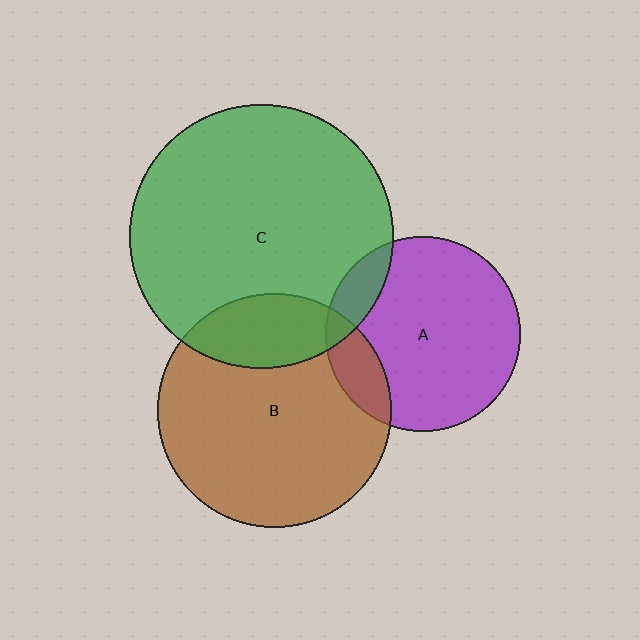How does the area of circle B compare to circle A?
Approximately 1.4 times.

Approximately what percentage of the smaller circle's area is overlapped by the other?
Approximately 10%.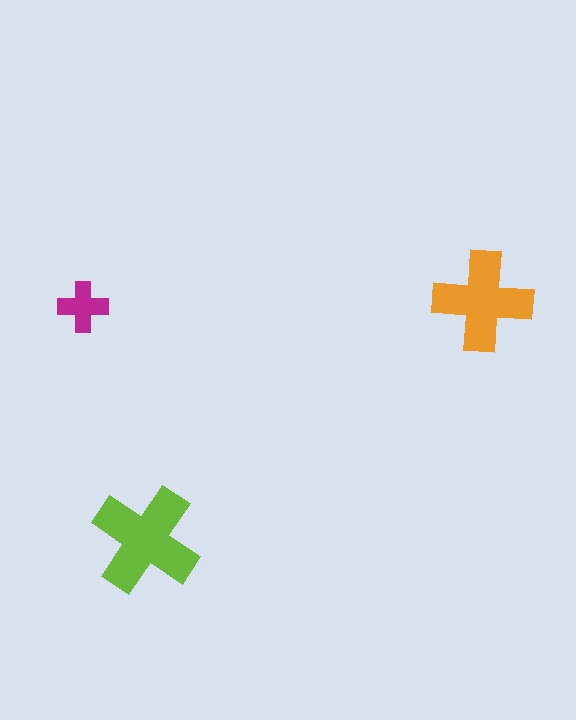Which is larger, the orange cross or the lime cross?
The lime one.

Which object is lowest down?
The lime cross is bottommost.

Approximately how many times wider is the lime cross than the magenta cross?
About 2 times wider.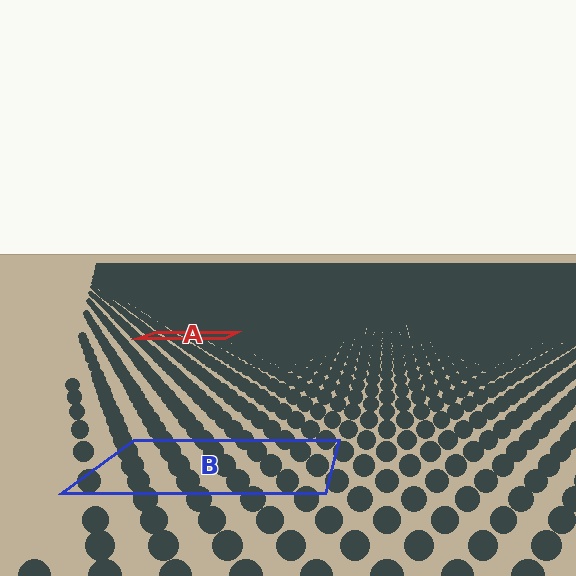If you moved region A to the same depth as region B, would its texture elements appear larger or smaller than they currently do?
They would appear larger. At a closer depth, the same texture elements are projected at a bigger on-screen size.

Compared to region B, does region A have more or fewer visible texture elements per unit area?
Region A has more texture elements per unit area — they are packed more densely because it is farther away.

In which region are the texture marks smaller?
The texture marks are smaller in region A, because it is farther away.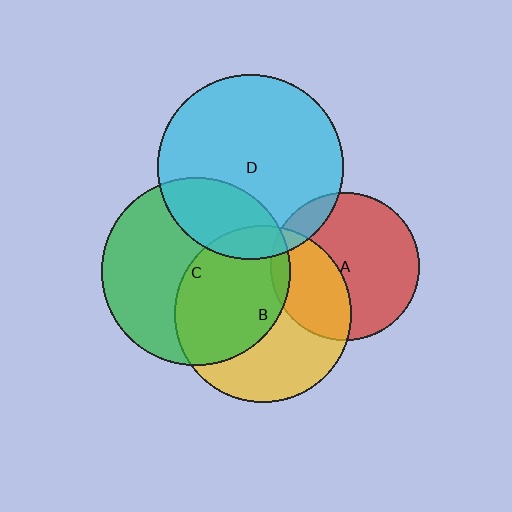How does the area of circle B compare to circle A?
Approximately 1.4 times.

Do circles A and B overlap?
Yes.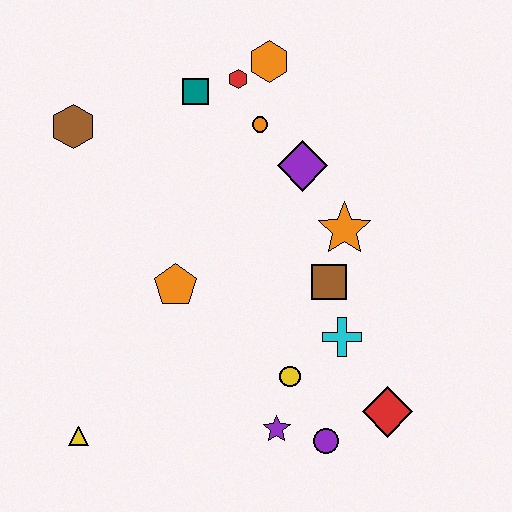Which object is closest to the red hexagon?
The orange hexagon is closest to the red hexagon.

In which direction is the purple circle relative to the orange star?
The purple circle is below the orange star.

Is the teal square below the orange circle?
No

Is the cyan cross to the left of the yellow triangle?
No